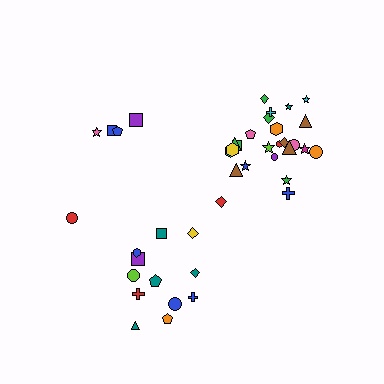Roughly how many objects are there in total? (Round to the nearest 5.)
Roughly 40 objects in total.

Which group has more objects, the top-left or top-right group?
The top-right group.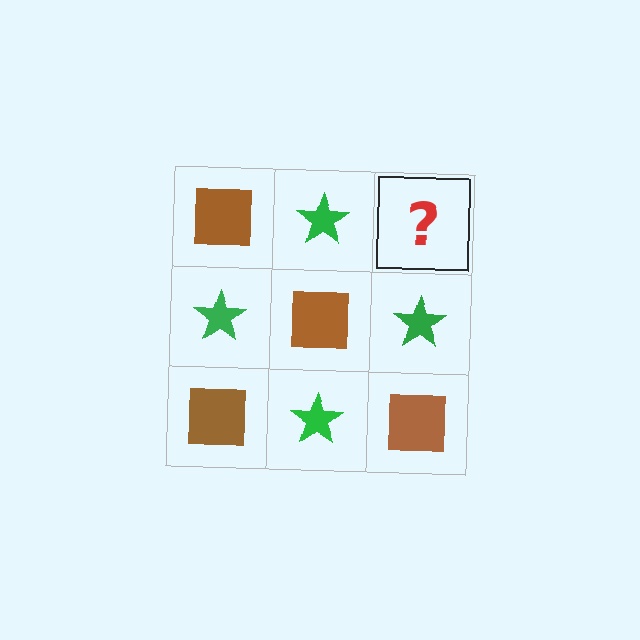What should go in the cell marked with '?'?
The missing cell should contain a brown square.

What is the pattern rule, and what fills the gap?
The rule is that it alternates brown square and green star in a checkerboard pattern. The gap should be filled with a brown square.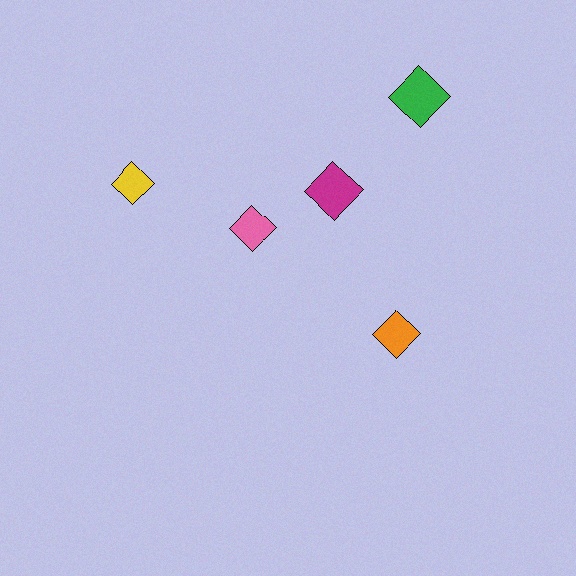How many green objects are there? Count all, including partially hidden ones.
There is 1 green object.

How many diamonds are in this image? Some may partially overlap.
There are 5 diamonds.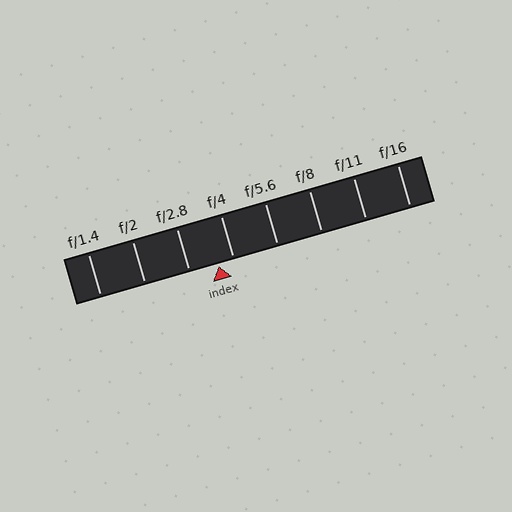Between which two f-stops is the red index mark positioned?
The index mark is between f/2.8 and f/4.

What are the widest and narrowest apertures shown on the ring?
The widest aperture shown is f/1.4 and the narrowest is f/16.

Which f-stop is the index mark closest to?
The index mark is closest to f/4.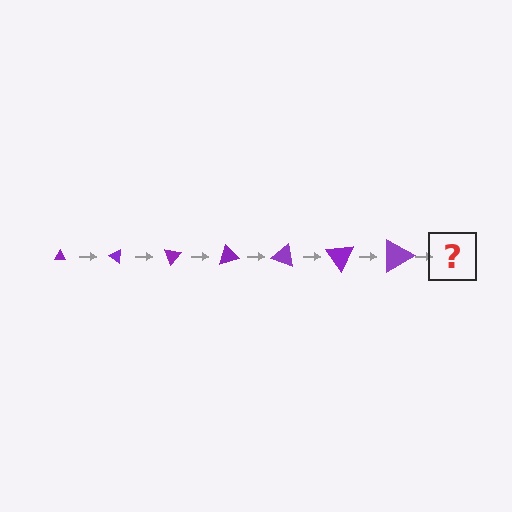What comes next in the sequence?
The next element should be a triangle, larger than the previous one and rotated 245 degrees from the start.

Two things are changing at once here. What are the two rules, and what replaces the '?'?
The two rules are that the triangle grows larger each step and it rotates 35 degrees each step. The '?' should be a triangle, larger than the previous one and rotated 245 degrees from the start.